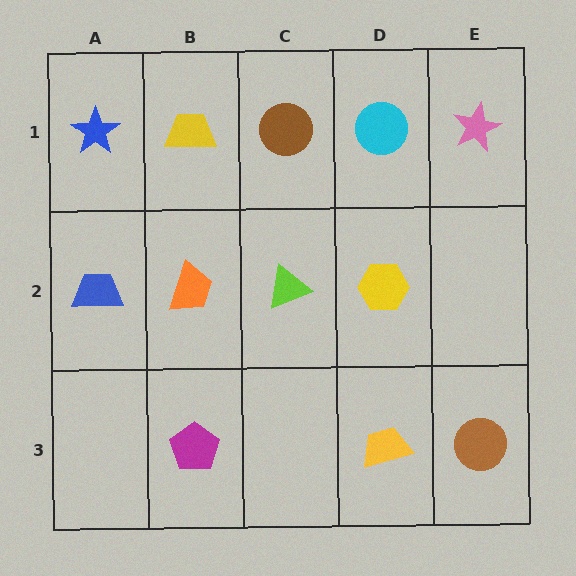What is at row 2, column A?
A blue trapezoid.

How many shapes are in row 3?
3 shapes.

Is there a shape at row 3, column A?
No, that cell is empty.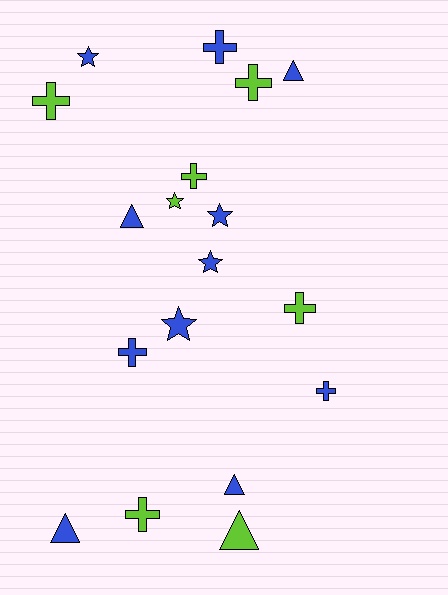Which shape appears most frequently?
Cross, with 8 objects.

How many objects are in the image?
There are 18 objects.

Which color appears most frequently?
Blue, with 11 objects.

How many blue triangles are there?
There are 4 blue triangles.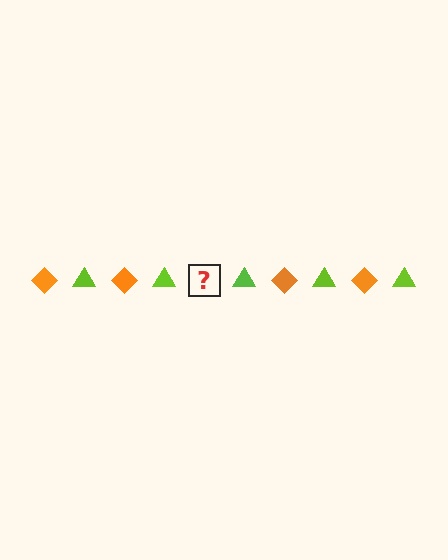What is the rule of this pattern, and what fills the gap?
The rule is that the pattern alternates between orange diamond and lime triangle. The gap should be filled with an orange diamond.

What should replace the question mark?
The question mark should be replaced with an orange diamond.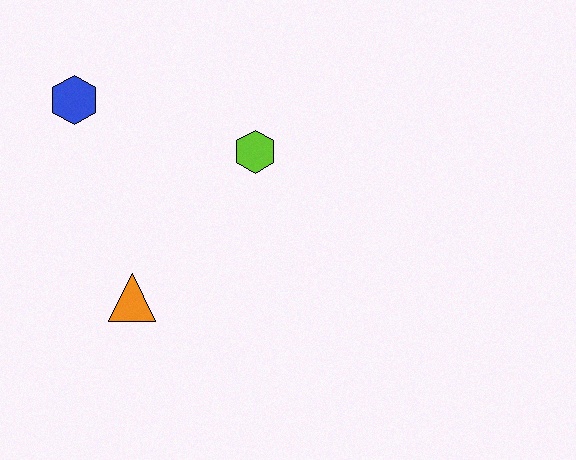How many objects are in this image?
There are 3 objects.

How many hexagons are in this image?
There are 2 hexagons.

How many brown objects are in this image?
There are no brown objects.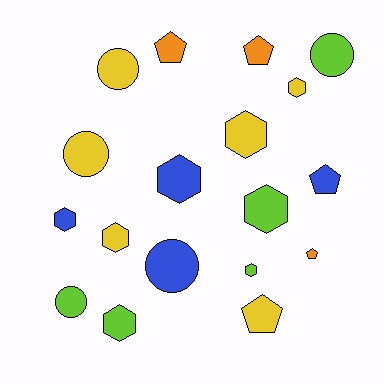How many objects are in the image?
There are 18 objects.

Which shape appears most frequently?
Hexagon, with 8 objects.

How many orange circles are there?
There are no orange circles.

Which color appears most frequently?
Yellow, with 6 objects.